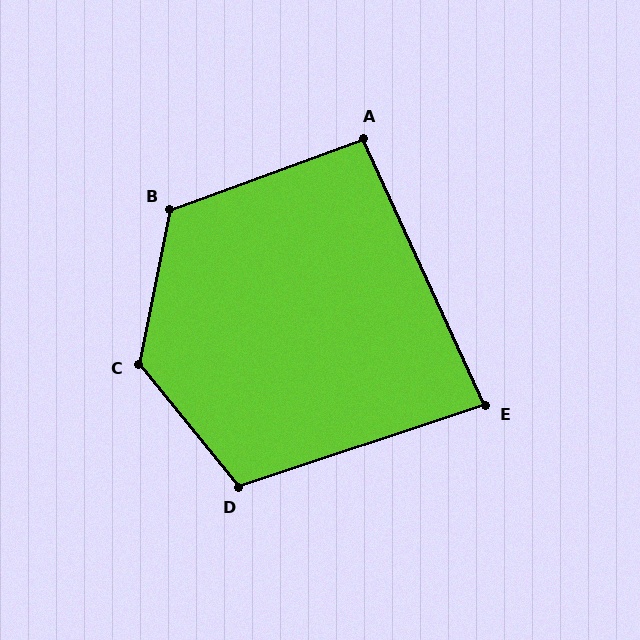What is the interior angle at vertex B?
Approximately 121 degrees (obtuse).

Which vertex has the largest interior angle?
C, at approximately 130 degrees.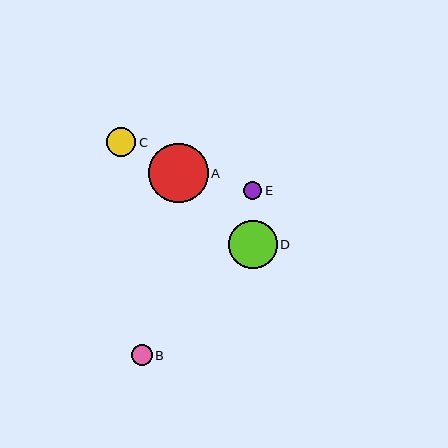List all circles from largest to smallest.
From largest to smallest: A, D, C, B, E.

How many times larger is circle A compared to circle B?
Circle A is approximately 2.9 times the size of circle B.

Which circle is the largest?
Circle A is the largest with a size of approximately 59 pixels.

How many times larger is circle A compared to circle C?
Circle A is approximately 2.0 times the size of circle C.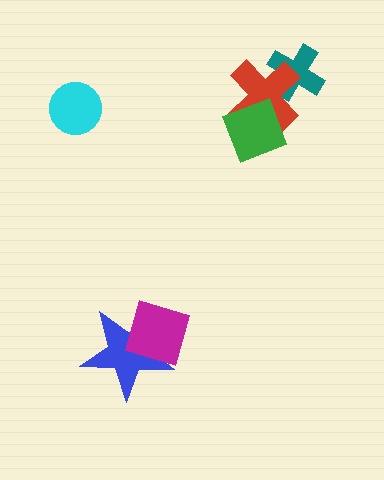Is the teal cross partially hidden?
Yes, it is partially covered by another shape.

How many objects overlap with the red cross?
2 objects overlap with the red cross.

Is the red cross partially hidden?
Yes, it is partially covered by another shape.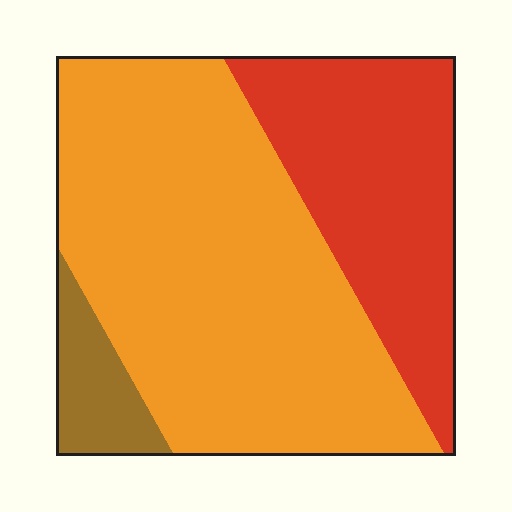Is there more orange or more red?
Orange.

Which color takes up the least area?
Brown, at roughly 10%.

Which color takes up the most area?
Orange, at roughly 60%.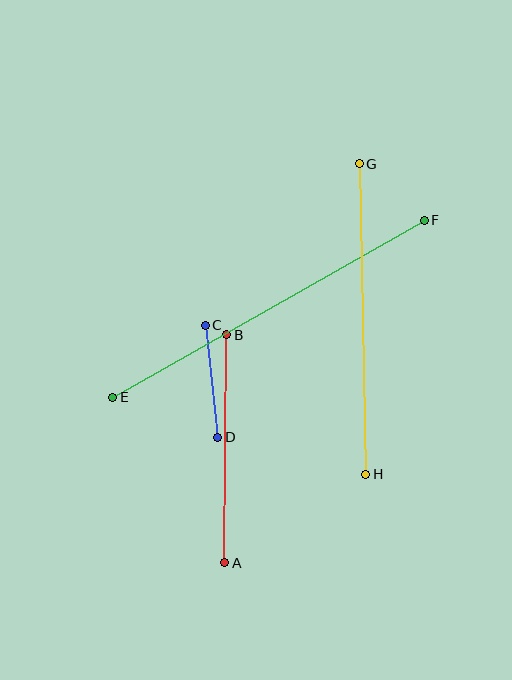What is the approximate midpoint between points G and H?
The midpoint is at approximately (363, 319) pixels.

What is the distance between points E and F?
The distance is approximately 358 pixels.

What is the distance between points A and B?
The distance is approximately 228 pixels.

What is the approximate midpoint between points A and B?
The midpoint is at approximately (226, 449) pixels.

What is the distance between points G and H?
The distance is approximately 311 pixels.